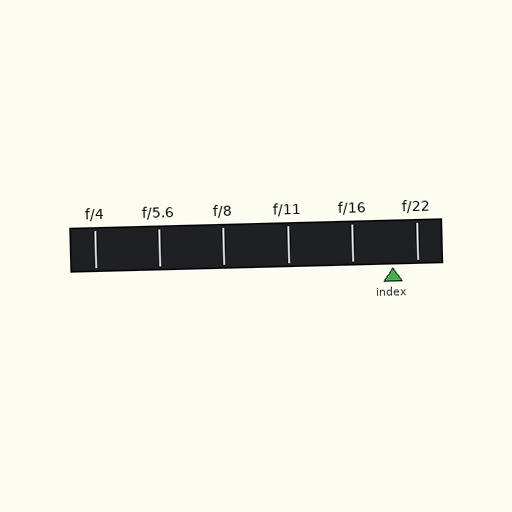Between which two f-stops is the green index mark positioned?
The index mark is between f/16 and f/22.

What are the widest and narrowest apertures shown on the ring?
The widest aperture shown is f/4 and the narrowest is f/22.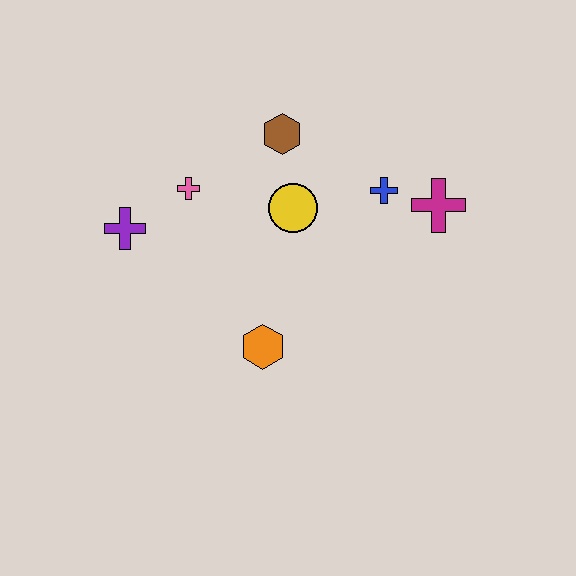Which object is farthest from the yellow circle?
The purple cross is farthest from the yellow circle.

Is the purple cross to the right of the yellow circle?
No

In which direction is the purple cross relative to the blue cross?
The purple cross is to the left of the blue cross.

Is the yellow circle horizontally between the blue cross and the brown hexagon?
Yes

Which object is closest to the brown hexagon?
The yellow circle is closest to the brown hexagon.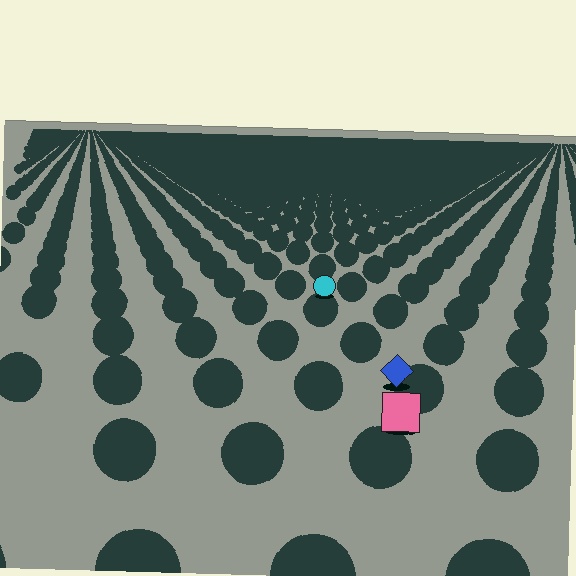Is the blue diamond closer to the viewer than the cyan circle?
Yes. The blue diamond is closer — you can tell from the texture gradient: the ground texture is coarser near it.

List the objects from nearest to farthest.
From nearest to farthest: the pink square, the blue diamond, the cyan circle.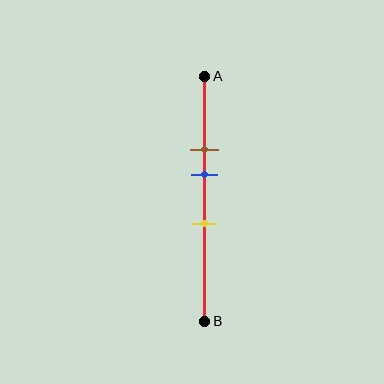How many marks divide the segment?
There are 3 marks dividing the segment.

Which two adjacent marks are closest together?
The brown and blue marks are the closest adjacent pair.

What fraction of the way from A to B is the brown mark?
The brown mark is approximately 30% (0.3) of the way from A to B.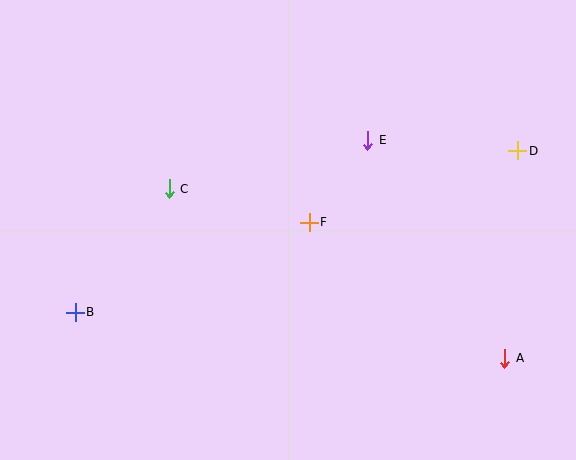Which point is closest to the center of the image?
Point F at (309, 222) is closest to the center.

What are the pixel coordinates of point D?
Point D is at (518, 151).